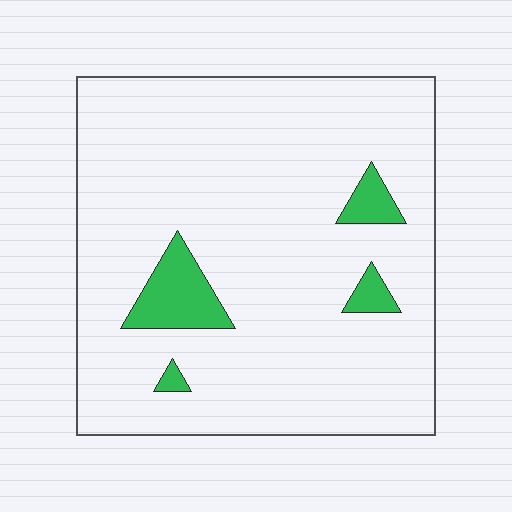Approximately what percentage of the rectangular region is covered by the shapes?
Approximately 10%.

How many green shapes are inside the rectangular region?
4.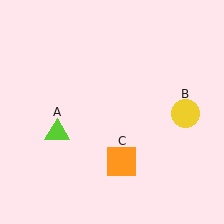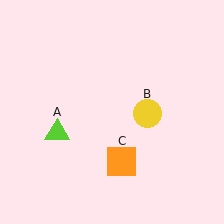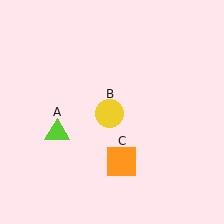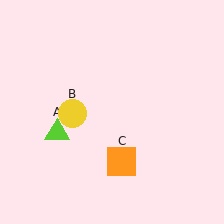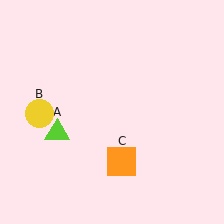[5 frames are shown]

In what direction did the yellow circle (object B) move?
The yellow circle (object B) moved left.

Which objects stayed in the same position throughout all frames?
Lime triangle (object A) and orange square (object C) remained stationary.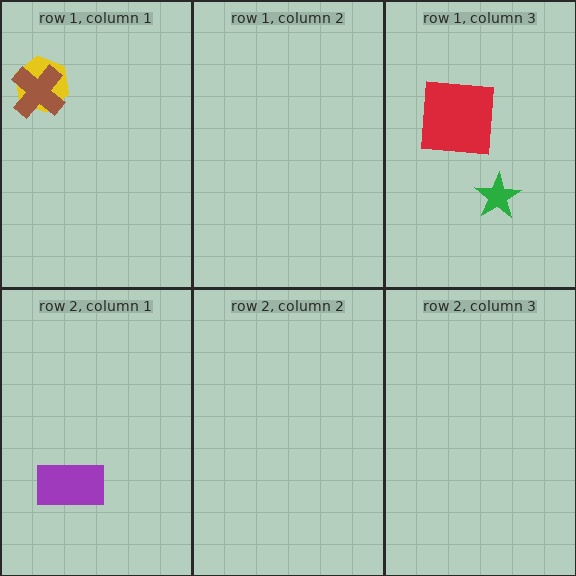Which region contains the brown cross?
The row 1, column 1 region.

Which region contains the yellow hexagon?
The row 1, column 1 region.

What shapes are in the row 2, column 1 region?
The purple rectangle.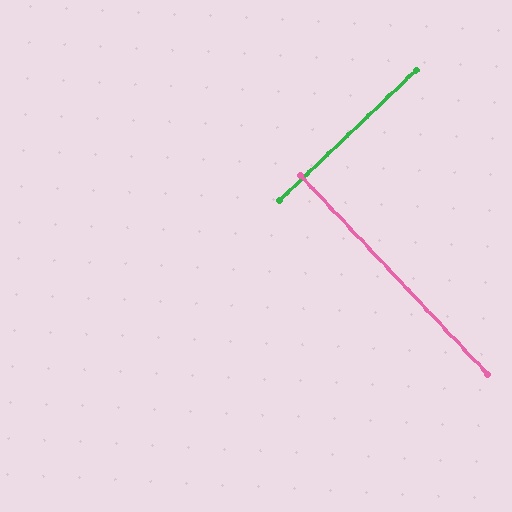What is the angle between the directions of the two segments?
Approximately 89 degrees.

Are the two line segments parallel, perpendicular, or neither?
Perpendicular — they meet at approximately 89°.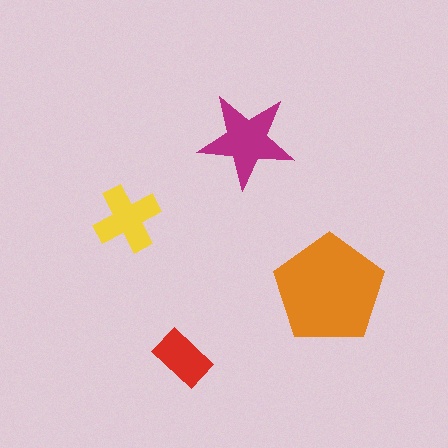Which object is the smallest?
The red rectangle.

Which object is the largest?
The orange pentagon.